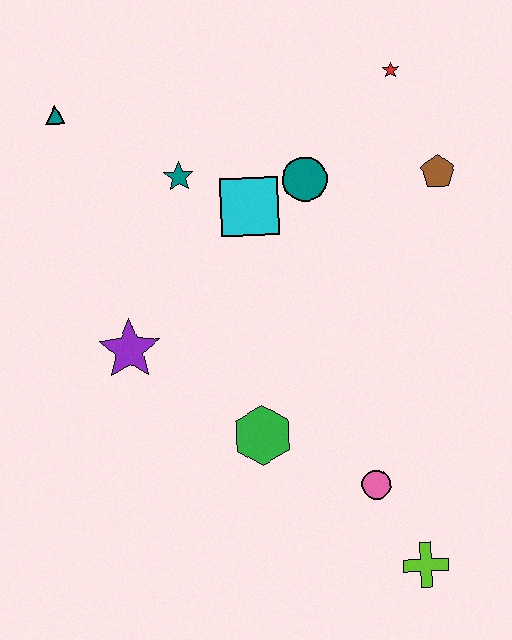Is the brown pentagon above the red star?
No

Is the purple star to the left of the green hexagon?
Yes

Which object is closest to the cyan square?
The teal circle is closest to the cyan square.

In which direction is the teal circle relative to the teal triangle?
The teal circle is to the right of the teal triangle.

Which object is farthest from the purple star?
The red star is farthest from the purple star.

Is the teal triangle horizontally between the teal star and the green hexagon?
No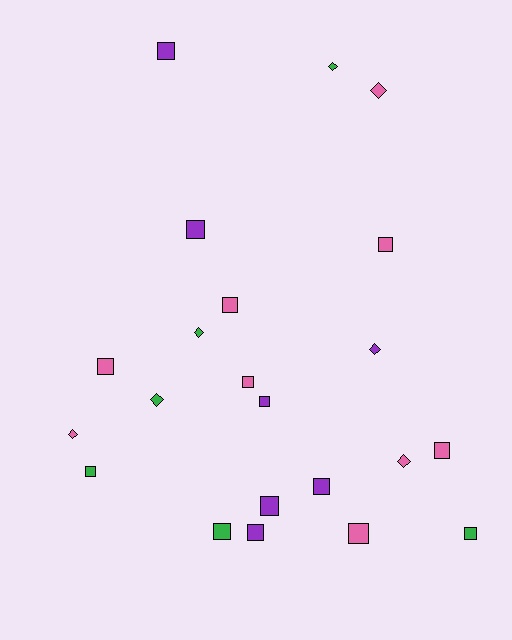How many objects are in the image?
There are 22 objects.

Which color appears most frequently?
Pink, with 9 objects.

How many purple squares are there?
There are 6 purple squares.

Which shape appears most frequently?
Square, with 15 objects.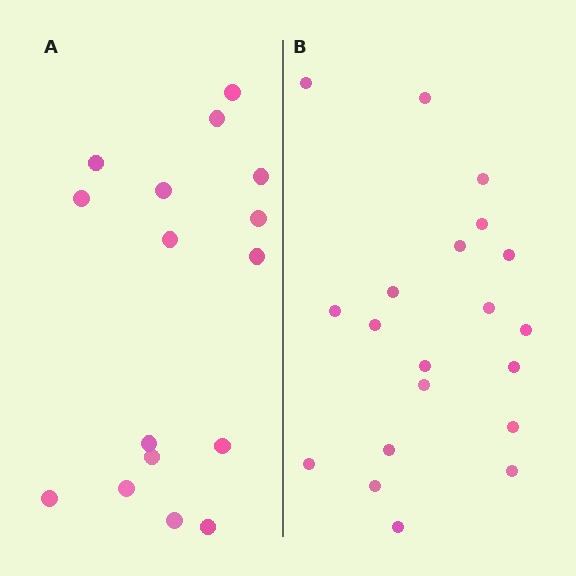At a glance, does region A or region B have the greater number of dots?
Region B (the right region) has more dots.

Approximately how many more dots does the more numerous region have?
Region B has about 4 more dots than region A.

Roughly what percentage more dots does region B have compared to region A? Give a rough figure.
About 25% more.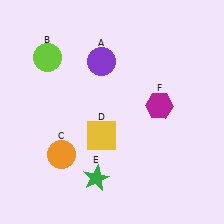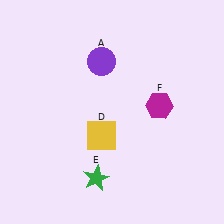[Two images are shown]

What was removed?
The lime circle (B), the orange circle (C) were removed in Image 2.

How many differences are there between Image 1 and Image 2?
There are 2 differences between the two images.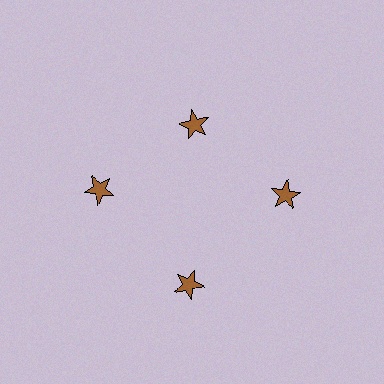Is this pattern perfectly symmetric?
No. The 4 brown stars are arranged in a ring, but one element near the 12 o'clock position is pulled inward toward the center, breaking the 4-fold rotational symmetry.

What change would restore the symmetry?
The symmetry would be restored by moving it outward, back onto the ring so that all 4 stars sit at equal angles and equal distance from the center.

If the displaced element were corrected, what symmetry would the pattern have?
It would have 4-fold rotational symmetry — the pattern would map onto itself every 90 degrees.